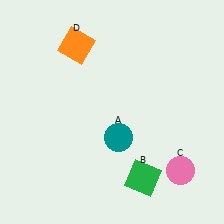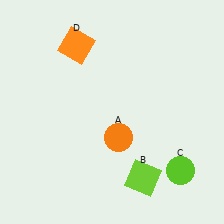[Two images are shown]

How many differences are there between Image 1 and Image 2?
There are 3 differences between the two images.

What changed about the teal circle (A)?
In Image 1, A is teal. In Image 2, it changed to orange.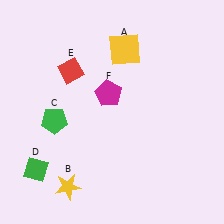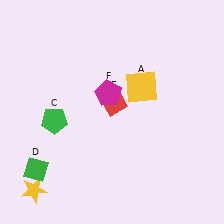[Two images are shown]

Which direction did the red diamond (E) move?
The red diamond (E) moved right.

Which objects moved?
The objects that moved are: the yellow square (A), the yellow star (B), the red diamond (E).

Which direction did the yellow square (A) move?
The yellow square (A) moved down.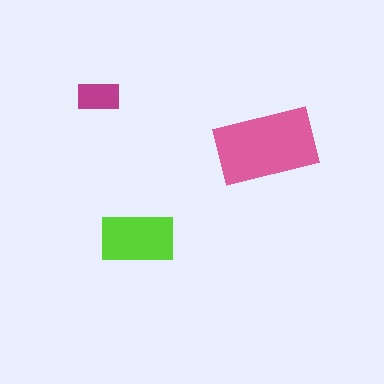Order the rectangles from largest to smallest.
the pink one, the lime one, the magenta one.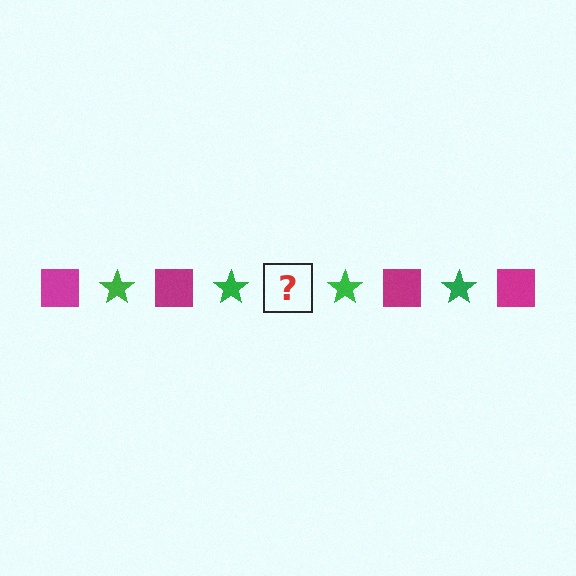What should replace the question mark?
The question mark should be replaced with a magenta square.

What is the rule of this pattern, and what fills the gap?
The rule is that the pattern alternates between magenta square and green star. The gap should be filled with a magenta square.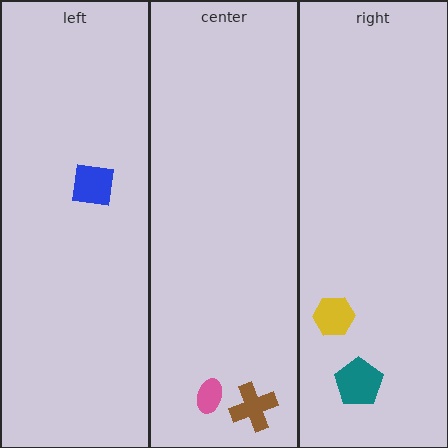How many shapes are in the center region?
2.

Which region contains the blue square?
The left region.